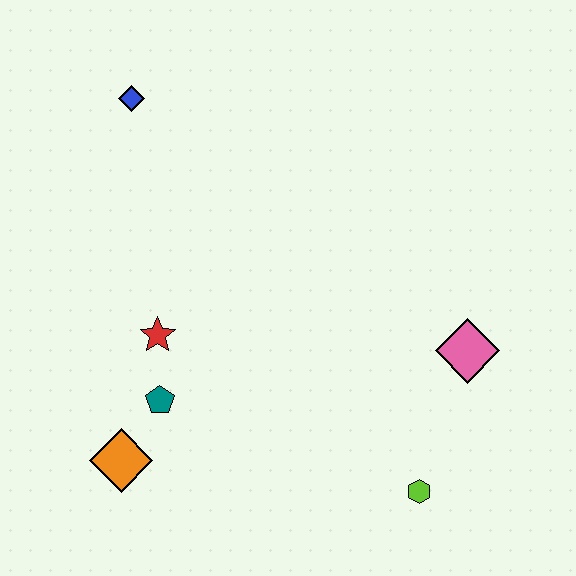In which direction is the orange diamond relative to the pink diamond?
The orange diamond is to the left of the pink diamond.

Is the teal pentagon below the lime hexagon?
No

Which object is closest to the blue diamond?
The red star is closest to the blue diamond.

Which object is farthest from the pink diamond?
The blue diamond is farthest from the pink diamond.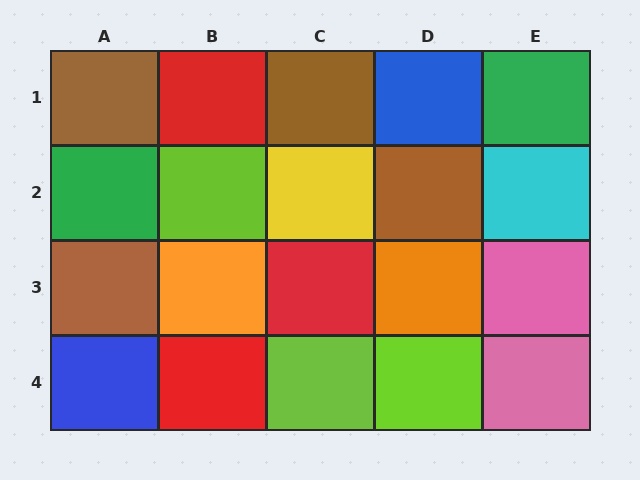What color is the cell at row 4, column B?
Red.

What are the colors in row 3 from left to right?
Brown, orange, red, orange, pink.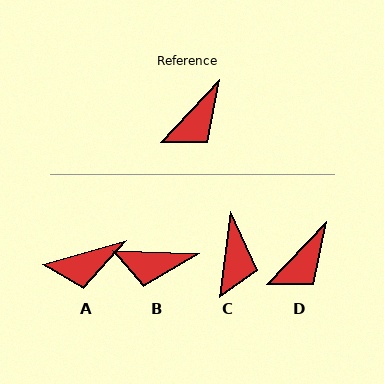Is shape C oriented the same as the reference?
No, it is off by about 36 degrees.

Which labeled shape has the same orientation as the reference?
D.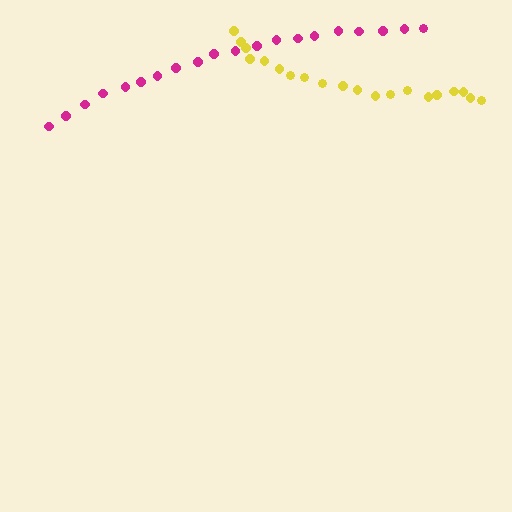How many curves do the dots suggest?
There are 2 distinct paths.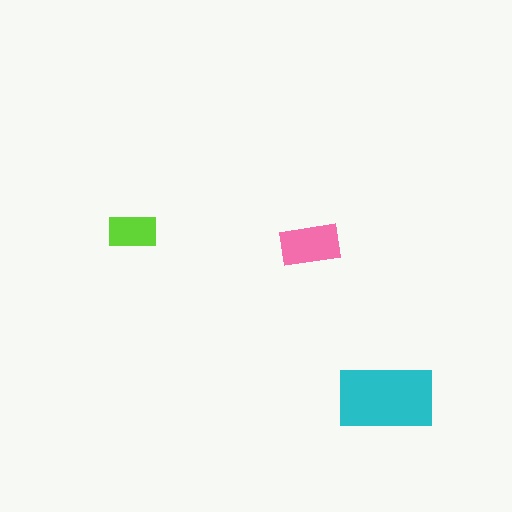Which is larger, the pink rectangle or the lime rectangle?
The pink one.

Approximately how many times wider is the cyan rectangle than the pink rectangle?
About 1.5 times wider.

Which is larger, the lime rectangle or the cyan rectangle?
The cyan one.